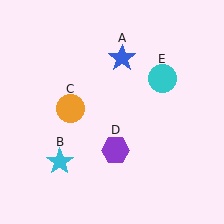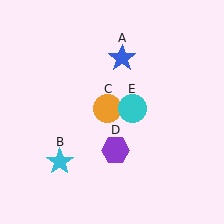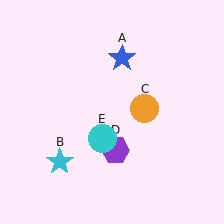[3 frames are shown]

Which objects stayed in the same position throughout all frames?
Blue star (object A) and cyan star (object B) and purple hexagon (object D) remained stationary.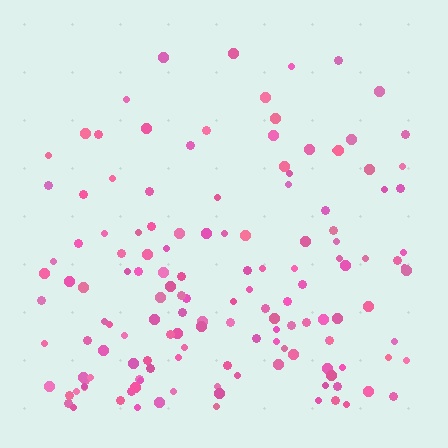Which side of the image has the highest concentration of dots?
The bottom.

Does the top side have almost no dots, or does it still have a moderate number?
Still a moderate number, just noticeably fewer than the bottom.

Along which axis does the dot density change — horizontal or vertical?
Vertical.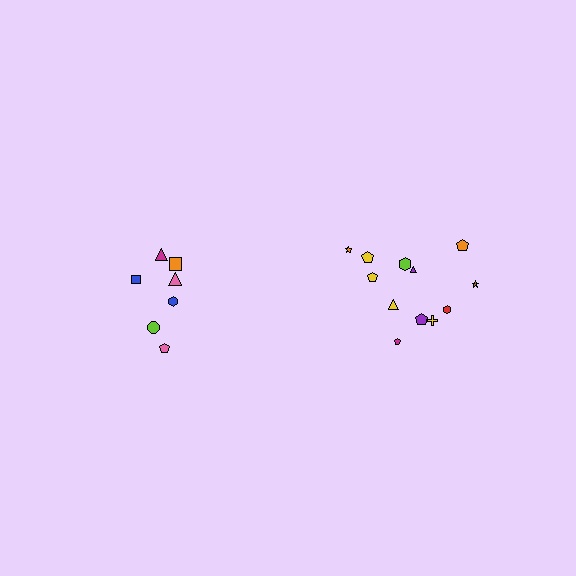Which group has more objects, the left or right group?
The right group.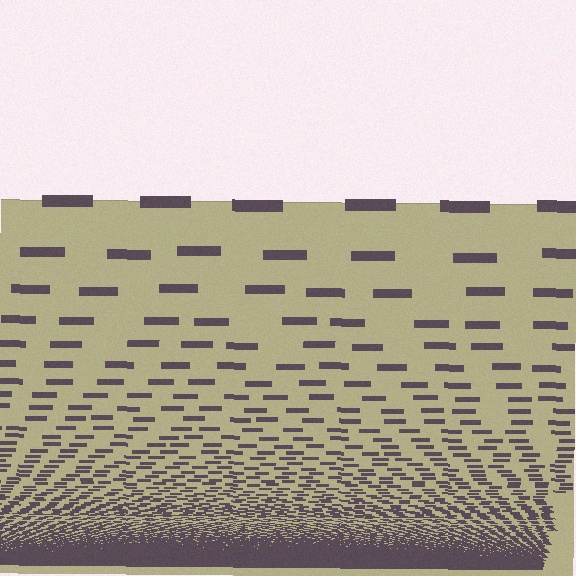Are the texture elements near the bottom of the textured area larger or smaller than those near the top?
Smaller. The gradient is inverted — elements near the bottom are smaller and denser.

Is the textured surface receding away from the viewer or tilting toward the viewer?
The surface appears to tilt toward the viewer. Texture elements get larger and sparser toward the top.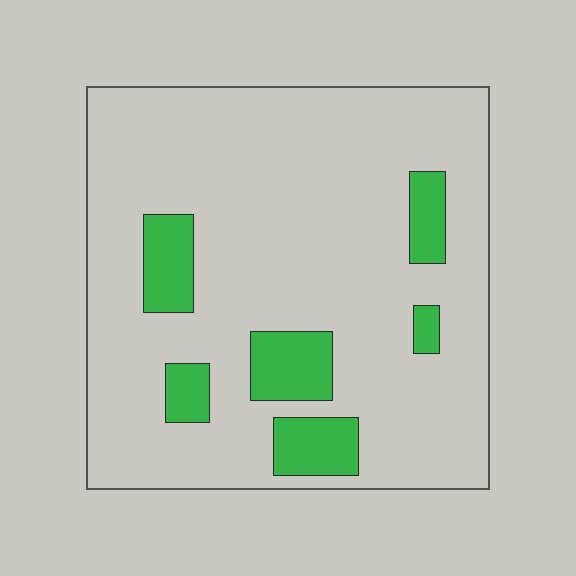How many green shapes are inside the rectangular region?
6.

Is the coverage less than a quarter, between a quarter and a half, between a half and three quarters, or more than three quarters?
Less than a quarter.